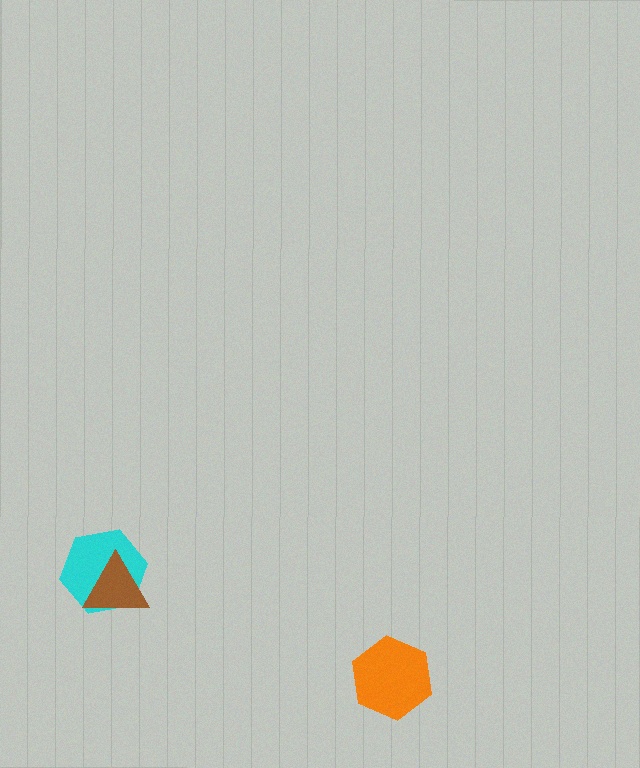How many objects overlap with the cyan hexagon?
1 object overlaps with the cyan hexagon.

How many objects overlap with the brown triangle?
1 object overlaps with the brown triangle.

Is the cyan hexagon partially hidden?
Yes, it is partially covered by another shape.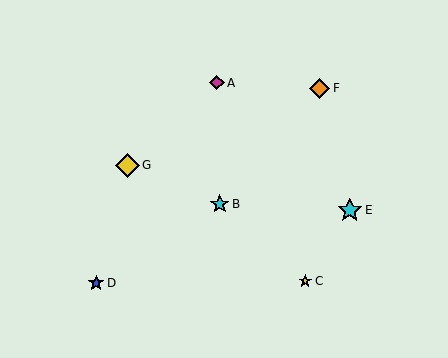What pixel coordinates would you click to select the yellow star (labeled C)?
Click at (305, 281) to select the yellow star C.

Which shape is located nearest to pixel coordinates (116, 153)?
The yellow diamond (labeled G) at (127, 165) is nearest to that location.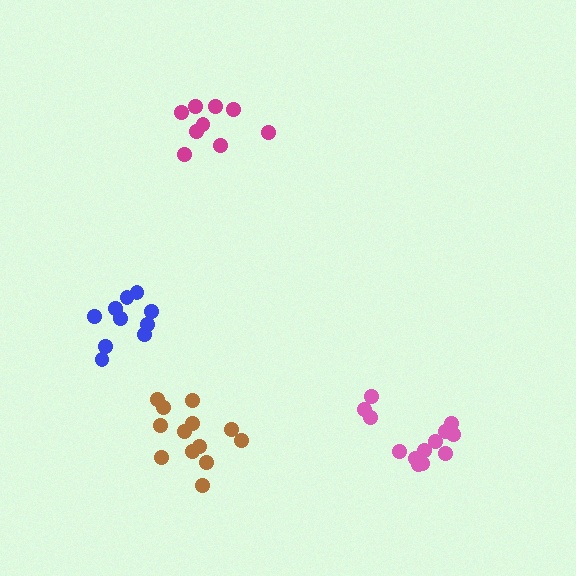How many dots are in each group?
Group 1: 13 dots, Group 2: 10 dots, Group 3: 13 dots, Group 4: 9 dots (45 total).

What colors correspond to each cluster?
The clusters are colored: brown, blue, pink, magenta.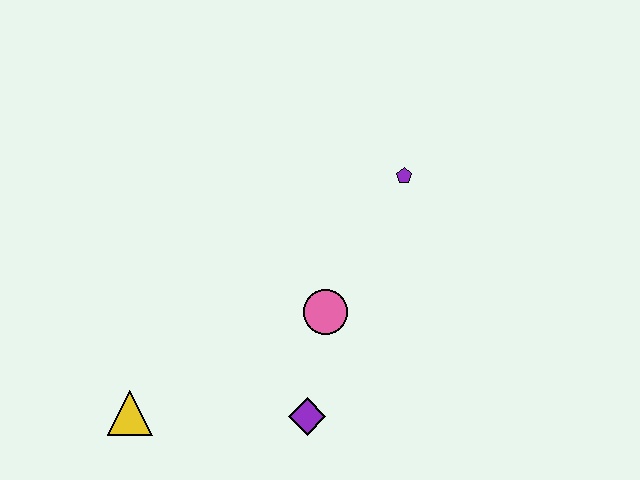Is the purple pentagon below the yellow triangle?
No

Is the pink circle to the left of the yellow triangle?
No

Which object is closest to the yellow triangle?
The purple diamond is closest to the yellow triangle.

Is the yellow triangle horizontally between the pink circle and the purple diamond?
No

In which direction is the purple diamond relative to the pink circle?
The purple diamond is below the pink circle.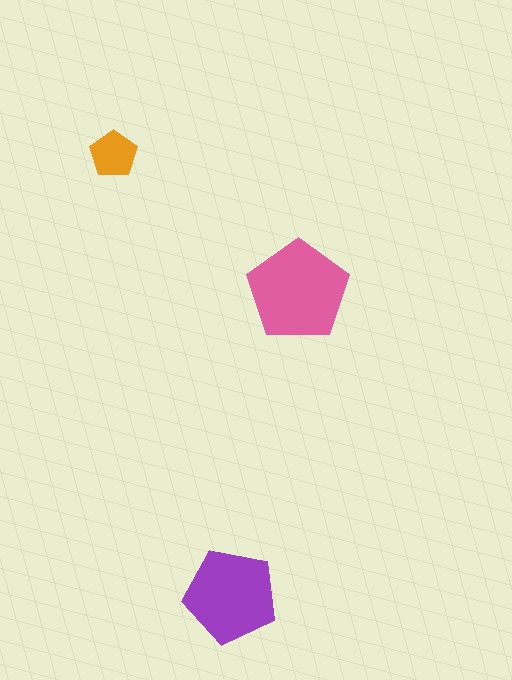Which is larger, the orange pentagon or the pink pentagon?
The pink one.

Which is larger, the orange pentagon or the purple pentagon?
The purple one.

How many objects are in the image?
There are 3 objects in the image.